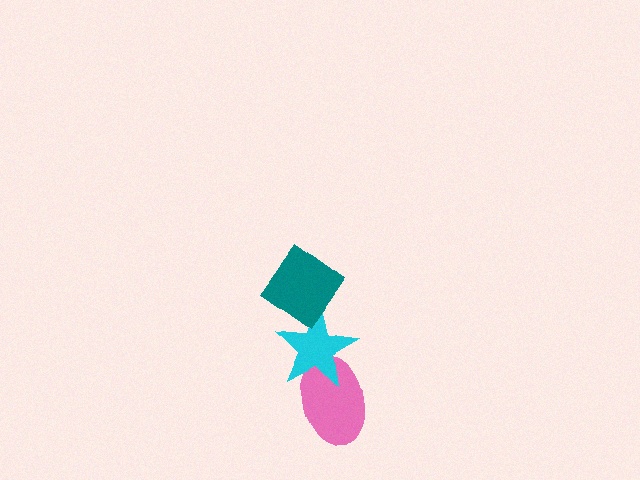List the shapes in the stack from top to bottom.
From top to bottom: the teal diamond, the cyan star, the pink ellipse.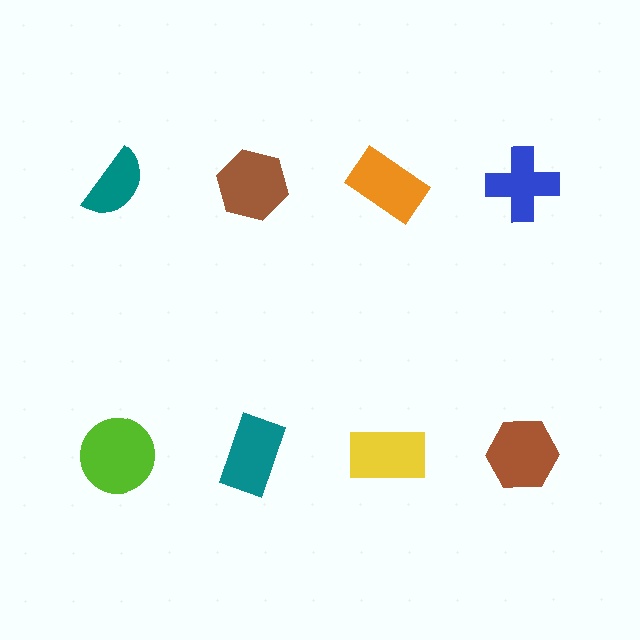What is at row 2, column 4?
A brown hexagon.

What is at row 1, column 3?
An orange rectangle.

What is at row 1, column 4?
A blue cross.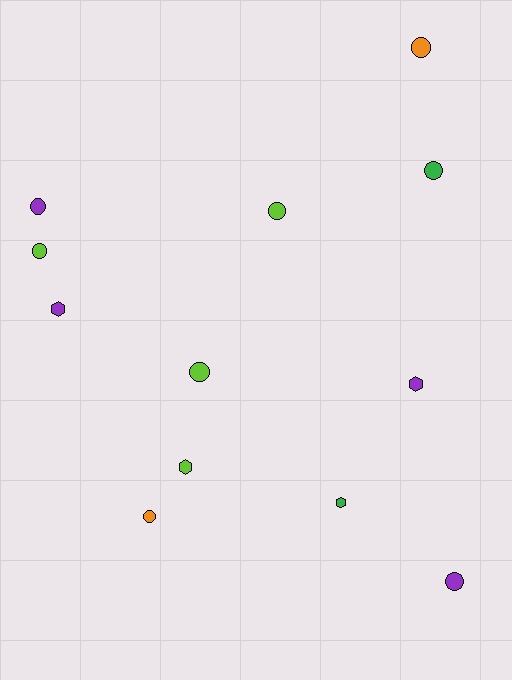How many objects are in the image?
There are 12 objects.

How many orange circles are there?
There are 2 orange circles.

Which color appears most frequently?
Lime, with 4 objects.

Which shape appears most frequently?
Circle, with 8 objects.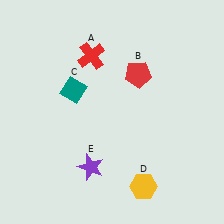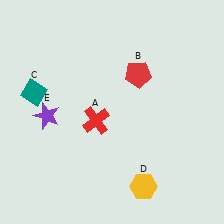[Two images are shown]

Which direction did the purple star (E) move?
The purple star (E) moved up.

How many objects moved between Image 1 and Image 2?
3 objects moved between the two images.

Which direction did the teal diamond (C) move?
The teal diamond (C) moved left.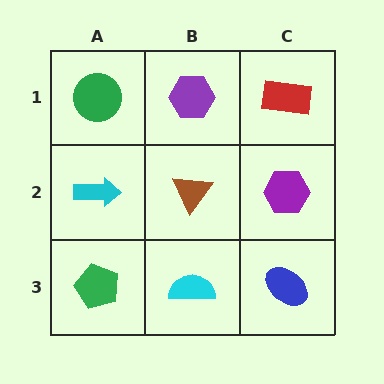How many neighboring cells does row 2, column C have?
3.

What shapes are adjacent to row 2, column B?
A purple hexagon (row 1, column B), a cyan semicircle (row 3, column B), a cyan arrow (row 2, column A), a purple hexagon (row 2, column C).